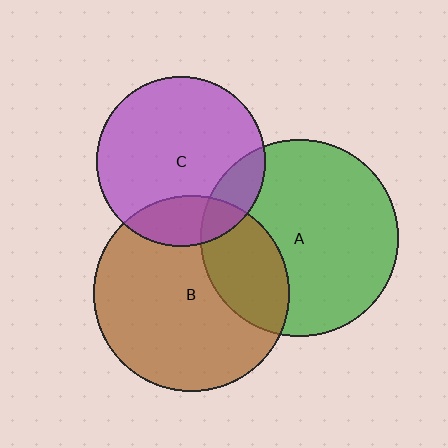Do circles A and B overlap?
Yes.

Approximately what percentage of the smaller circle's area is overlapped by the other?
Approximately 25%.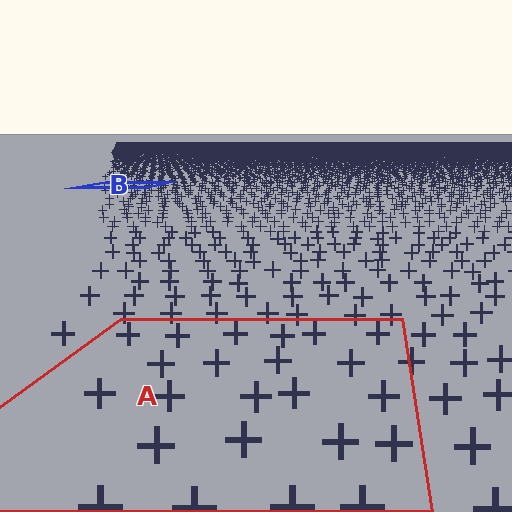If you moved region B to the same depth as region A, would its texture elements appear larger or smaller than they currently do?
They would appear larger. At a closer depth, the same texture elements are projected at a bigger on-screen size.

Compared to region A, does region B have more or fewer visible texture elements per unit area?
Region B has more texture elements per unit area — they are packed more densely because it is farther away.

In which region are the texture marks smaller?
The texture marks are smaller in region B, because it is farther away.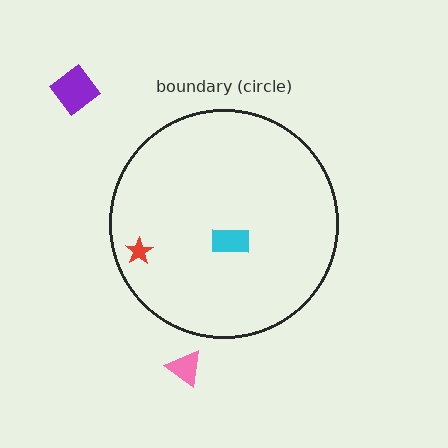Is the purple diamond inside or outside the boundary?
Outside.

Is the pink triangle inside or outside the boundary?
Outside.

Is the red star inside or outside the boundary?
Inside.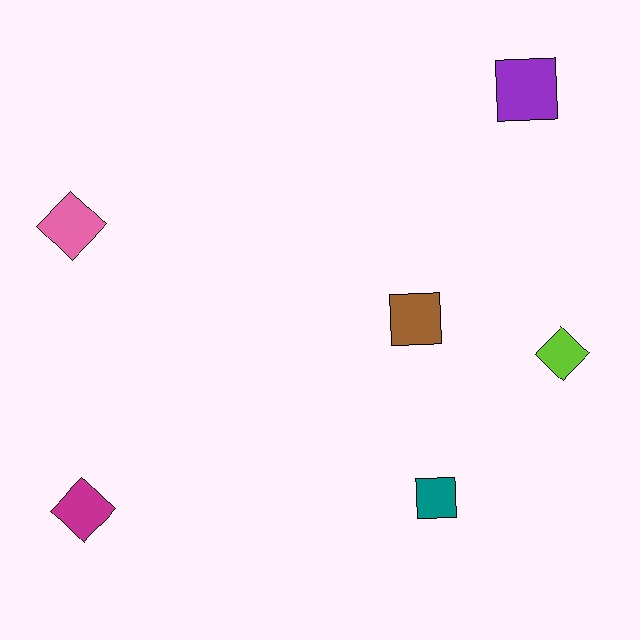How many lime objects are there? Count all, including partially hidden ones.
There is 1 lime object.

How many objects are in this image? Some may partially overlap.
There are 6 objects.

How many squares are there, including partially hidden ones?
There are 3 squares.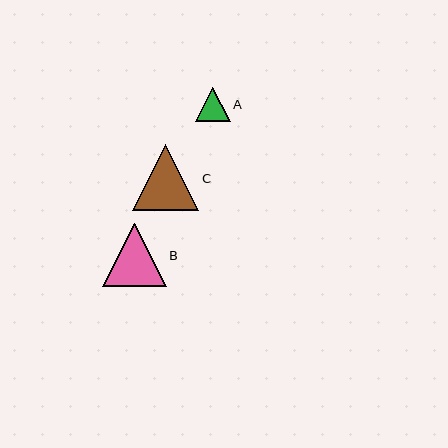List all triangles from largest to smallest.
From largest to smallest: C, B, A.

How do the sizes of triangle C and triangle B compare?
Triangle C and triangle B are approximately the same size.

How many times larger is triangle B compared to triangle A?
Triangle B is approximately 1.8 times the size of triangle A.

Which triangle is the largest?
Triangle C is the largest with a size of approximately 66 pixels.